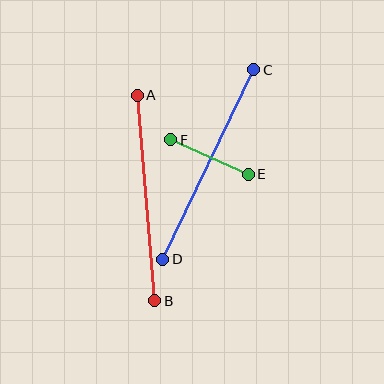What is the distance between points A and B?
The distance is approximately 206 pixels.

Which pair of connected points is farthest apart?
Points C and D are farthest apart.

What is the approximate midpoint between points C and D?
The midpoint is at approximately (208, 164) pixels.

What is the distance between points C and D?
The distance is approximately 210 pixels.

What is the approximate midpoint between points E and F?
The midpoint is at approximately (209, 157) pixels.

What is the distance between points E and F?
The distance is approximately 85 pixels.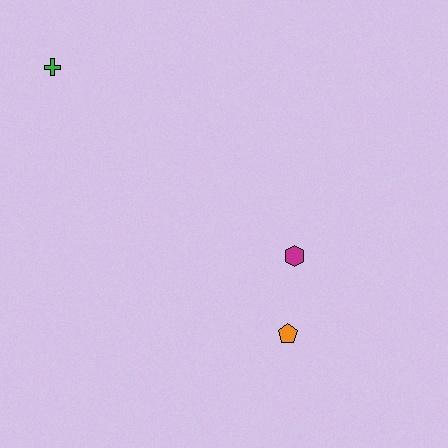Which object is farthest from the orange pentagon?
The green cross is farthest from the orange pentagon.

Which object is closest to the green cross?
The magenta hexagon is closest to the green cross.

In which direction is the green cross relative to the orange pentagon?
The green cross is above the orange pentagon.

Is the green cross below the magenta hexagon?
No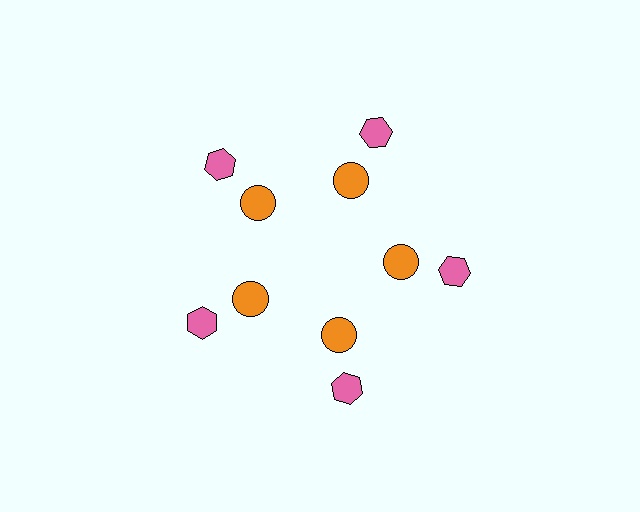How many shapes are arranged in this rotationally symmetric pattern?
There are 10 shapes, arranged in 5 groups of 2.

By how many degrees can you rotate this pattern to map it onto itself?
The pattern maps onto itself every 72 degrees of rotation.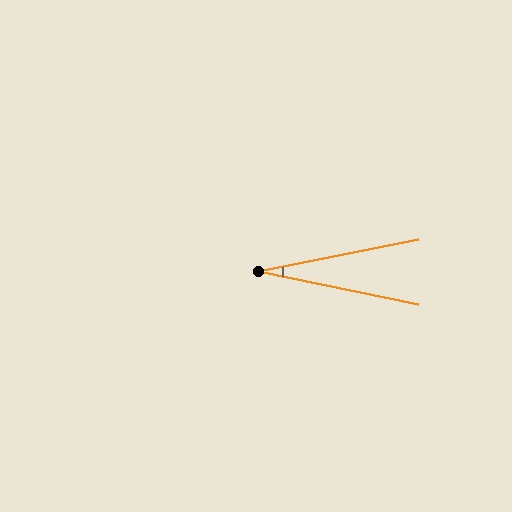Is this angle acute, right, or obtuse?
It is acute.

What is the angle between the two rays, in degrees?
Approximately 23 degrees.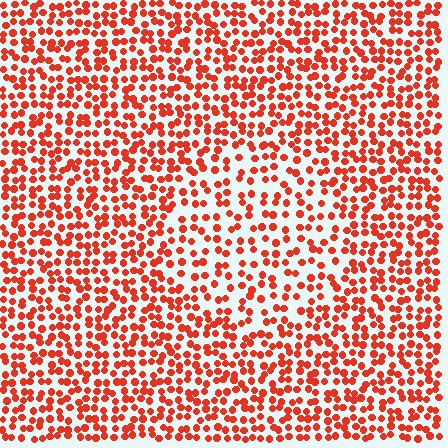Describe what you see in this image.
The image contains small red elements arranged at two different densities. A circle-shaped region is visible where the elements are less densely packed than the surrounding area.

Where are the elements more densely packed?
The elements are more densely packed outside the circle boundary.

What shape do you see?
I see a circle.